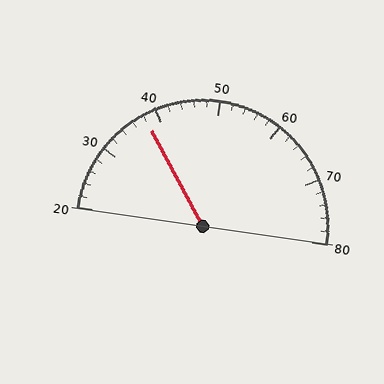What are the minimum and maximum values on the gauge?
The gauge ranges from 20 to 80.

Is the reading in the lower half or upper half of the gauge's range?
The reading is in the lower half of the range (20 to 80).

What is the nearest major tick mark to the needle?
The nearest major tick mark is 40.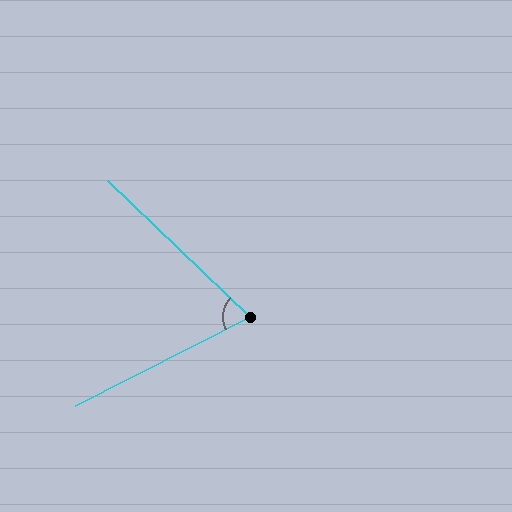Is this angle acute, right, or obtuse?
It is acute.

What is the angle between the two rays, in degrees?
Approximately 71 degrees.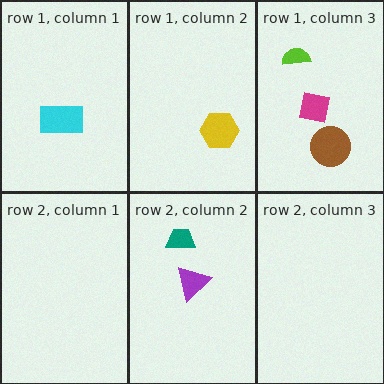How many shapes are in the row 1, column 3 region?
3.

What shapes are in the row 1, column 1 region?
The cyan rectangle.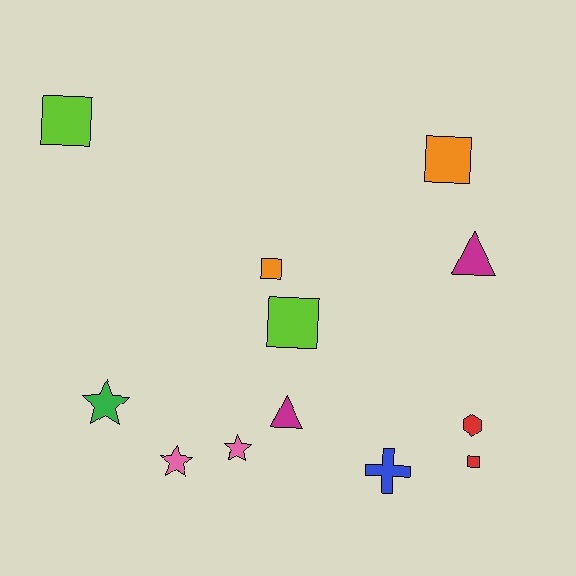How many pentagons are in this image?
There are no pentagons.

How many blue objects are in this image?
There is 1 blue object.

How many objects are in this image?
There are 12 objects.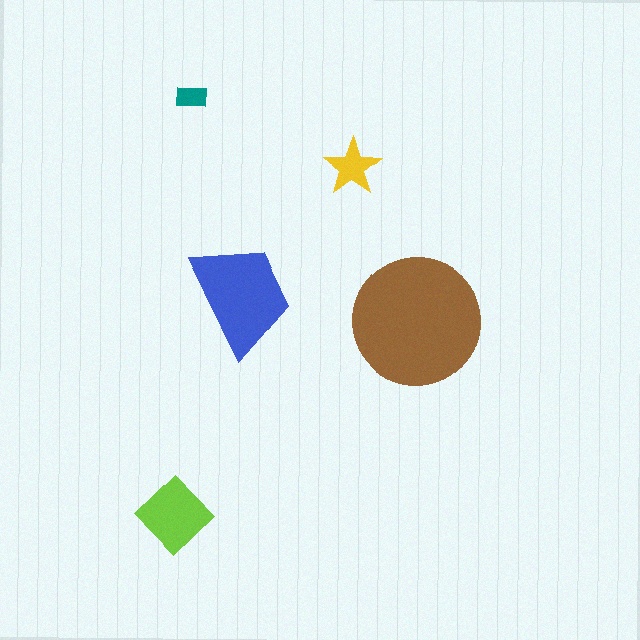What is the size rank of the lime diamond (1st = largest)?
3rd.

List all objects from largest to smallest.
The brown circle, the blue trapezoid, the lime diamond, the yellow star, the teal rectangle.